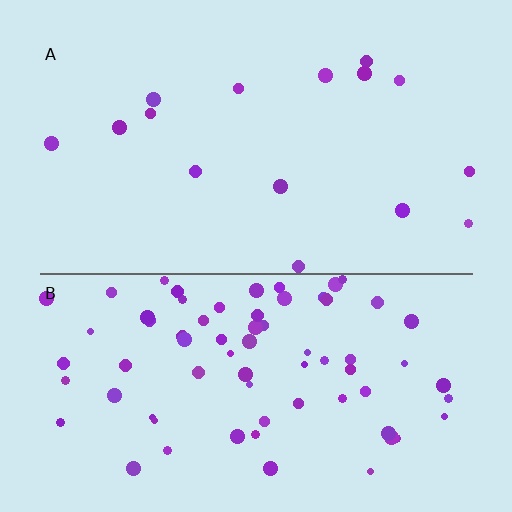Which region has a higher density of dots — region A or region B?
B (the bottom).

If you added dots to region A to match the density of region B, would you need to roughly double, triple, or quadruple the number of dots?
Approximately quadruple.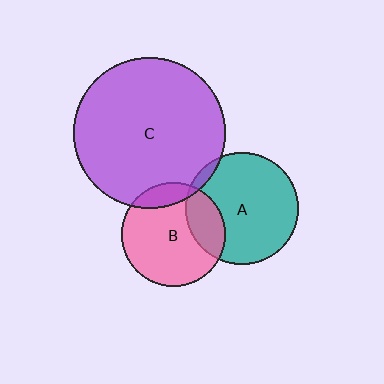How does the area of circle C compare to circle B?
Approximately 2.1 times.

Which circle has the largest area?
Circle C (purple).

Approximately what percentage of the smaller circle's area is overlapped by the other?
Approximately 20%.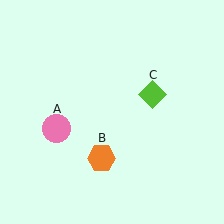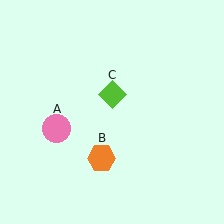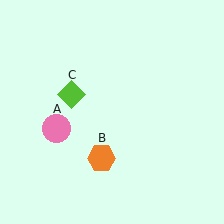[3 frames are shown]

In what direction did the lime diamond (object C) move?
The lime diamond (object C) moved left.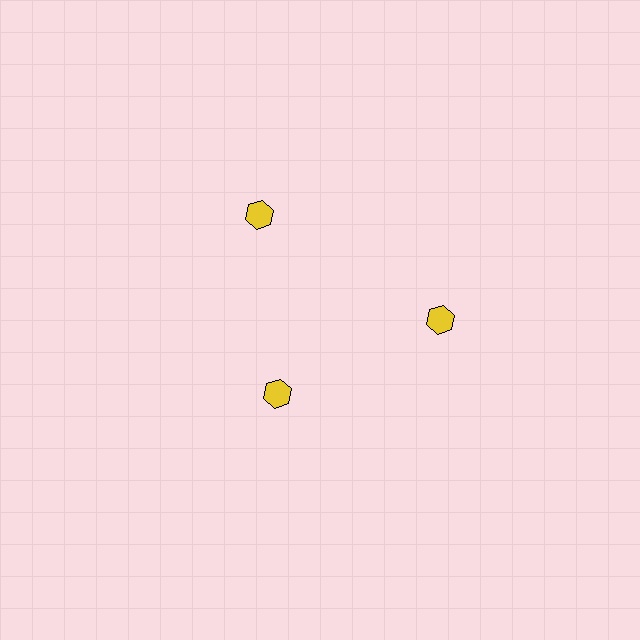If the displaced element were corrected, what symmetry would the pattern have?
It would have 3-fold rotational symmetry — the pattern would map onto itself every 120 degrees.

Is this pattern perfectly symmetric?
No. The 3 yellow hexagons are arranged in a ring, but one element near the 7 o'clock position is pulled inward toward the center, breaking the 3-fold rotational symmetry.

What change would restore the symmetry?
The symmetry would be restored by moving it outward, back onto the ring so that all 3 hexagons sit at equal angles and equal distance from the center.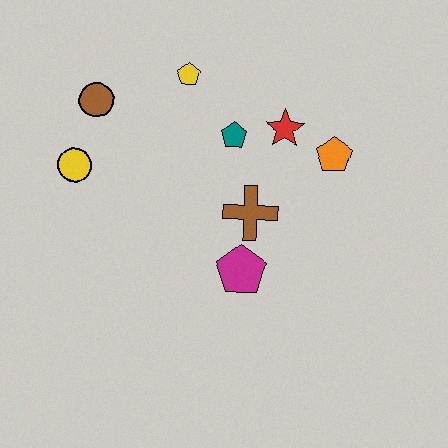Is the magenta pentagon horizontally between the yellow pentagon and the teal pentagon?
No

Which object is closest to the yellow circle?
The brown circle is closest to the yellow circle.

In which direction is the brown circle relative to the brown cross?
The brown circle is to the left of the brown cross.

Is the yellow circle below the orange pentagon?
Yes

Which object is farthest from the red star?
The yellow circle is farthest from the red star.